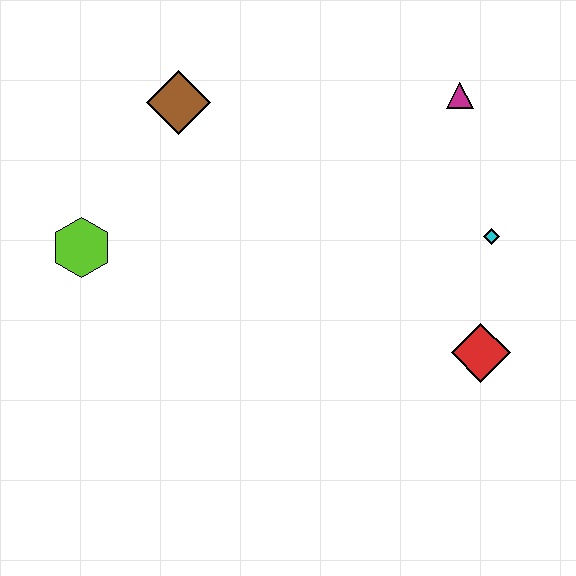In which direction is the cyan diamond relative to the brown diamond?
The cyan diamond is to the right of the brown diamond.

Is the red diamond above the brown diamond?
No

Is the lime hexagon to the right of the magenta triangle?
No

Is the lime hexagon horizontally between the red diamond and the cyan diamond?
No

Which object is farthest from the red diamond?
The lime hexagon is farthest from the red diamond.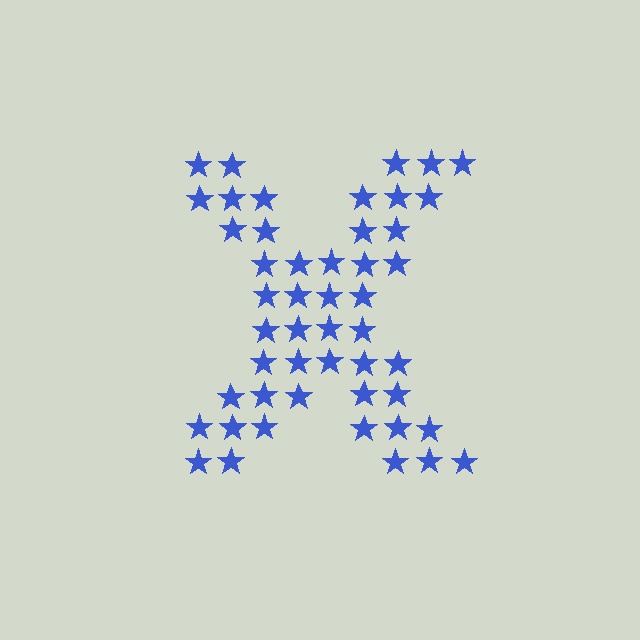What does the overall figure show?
The overall figure shows the letter X.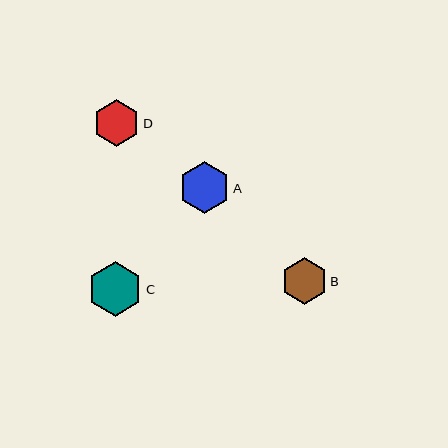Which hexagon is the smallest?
Hexagon B is the smallest with a size of approximately 46 pixels.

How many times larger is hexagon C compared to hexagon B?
Hexagon C is approximately 1.2 times the size of hexagon B.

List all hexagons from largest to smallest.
From largest to smallest: C, A, D, B.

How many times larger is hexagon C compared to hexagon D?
Hexagon C is approximately 1.2 times the size of hexagon D.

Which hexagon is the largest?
Hexagon C is the largest with a size of approximately 55 pixels.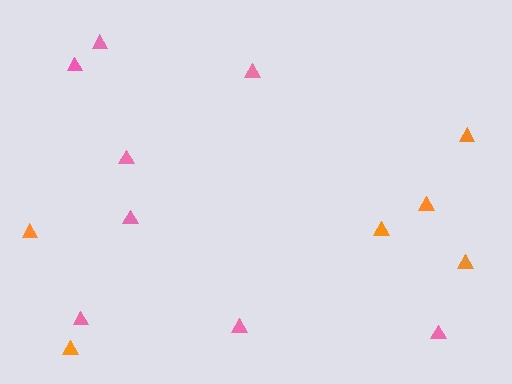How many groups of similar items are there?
There are 2 groups: one group of pink triangles (8) and one group of orange triangles (6).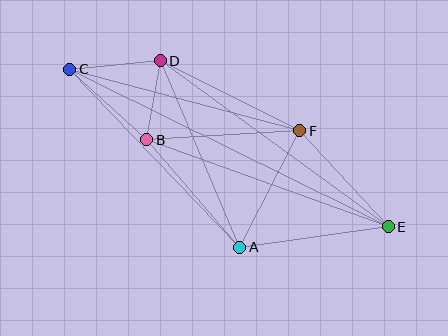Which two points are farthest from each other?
Points C and E are farthest from each other.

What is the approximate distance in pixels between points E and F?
The distance between E and F is approximately 131 pixels.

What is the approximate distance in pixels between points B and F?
The distance between B and F is approximately 154 pixels.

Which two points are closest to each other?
Points B and D are closest to each other.